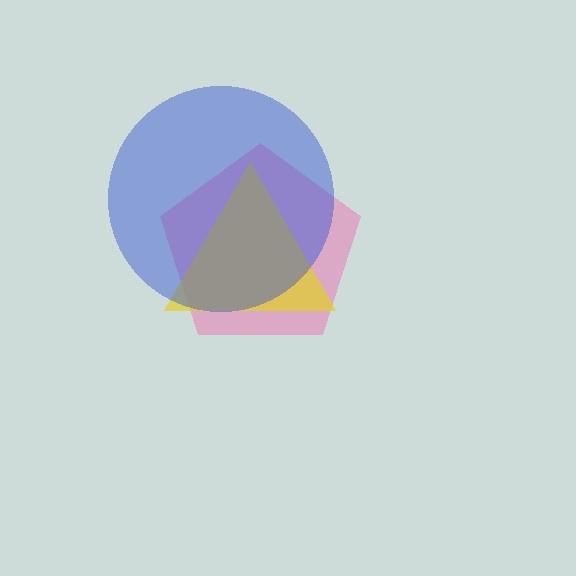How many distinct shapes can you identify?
There are 3 distinct shapes: a pink pentagon, a yellow triangle, a blue circle.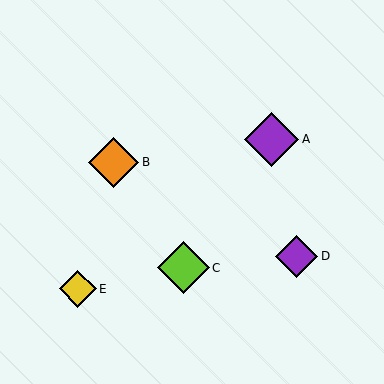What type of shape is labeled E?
Shape E is a yellow diamond.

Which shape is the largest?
The purple diamond (labeled A) is the largest.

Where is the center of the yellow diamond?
The center of the yellow diamond is at (78, 289).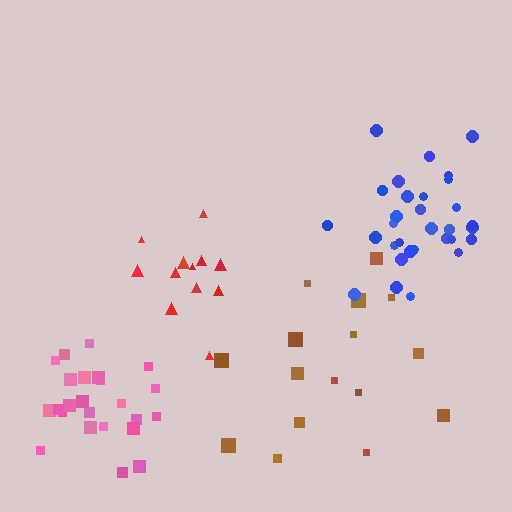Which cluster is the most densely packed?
Blue.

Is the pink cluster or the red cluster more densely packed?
Red.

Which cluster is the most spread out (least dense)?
Brown.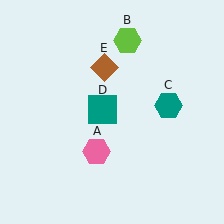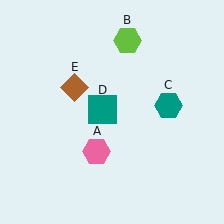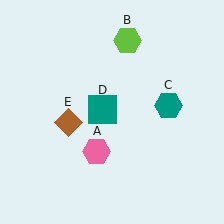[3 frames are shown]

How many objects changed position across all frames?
1 object changed position: brown diamond (object E).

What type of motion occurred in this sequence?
The brown diamond (object E) rotated counterclockwise around the center of the scene.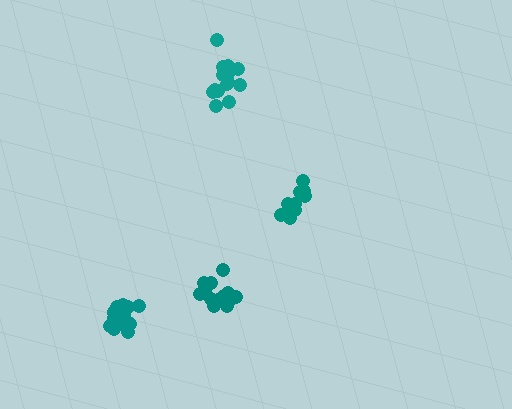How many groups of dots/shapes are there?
There are 4 groups.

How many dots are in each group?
Group 1: 10 dots, Group 2: 14 dots, Group 3: 16 dots, Group 4: 14 dots (54 total).